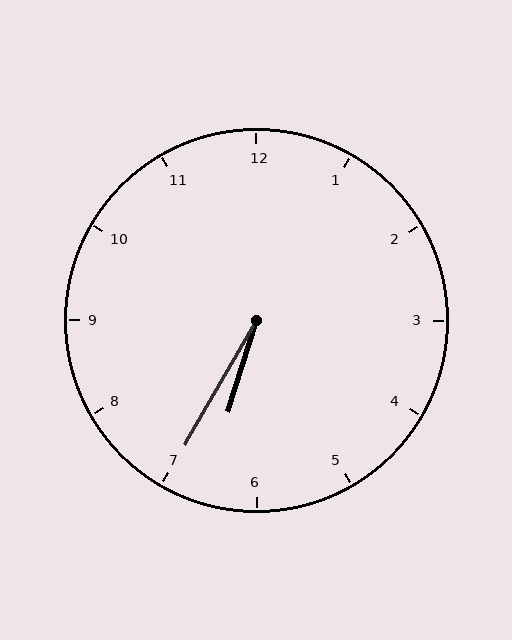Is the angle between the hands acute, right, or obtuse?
It is acute.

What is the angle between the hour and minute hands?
Approximately 12 degrees.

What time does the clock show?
6:35.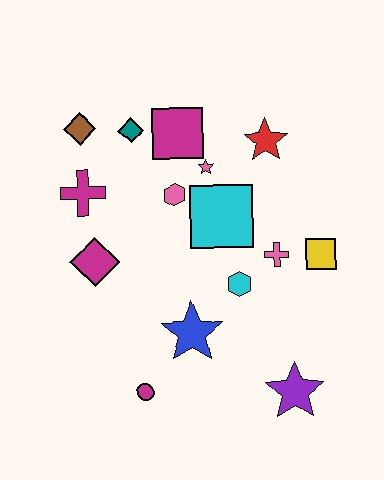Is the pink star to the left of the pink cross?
Yes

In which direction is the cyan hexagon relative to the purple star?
The cyan hexagon is above the purple star.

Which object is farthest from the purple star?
The brown diamond is farthest from the purple star.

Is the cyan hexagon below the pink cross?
Yes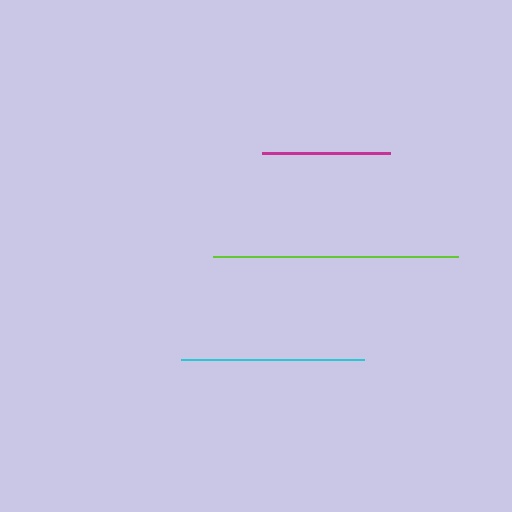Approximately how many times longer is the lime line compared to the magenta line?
The lime line is approximately 1.9 times the length of the magenta line.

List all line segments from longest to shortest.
From longest to shortest: lime, cyan, magenta.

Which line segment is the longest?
The lime line is the longest at approximately 244 pixels.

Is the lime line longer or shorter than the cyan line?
The lime line is longer than the cyan line.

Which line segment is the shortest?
The magenta line is the shortest at approximately 129 pixels.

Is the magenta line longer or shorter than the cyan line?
The cyan line is longer than the magenta line.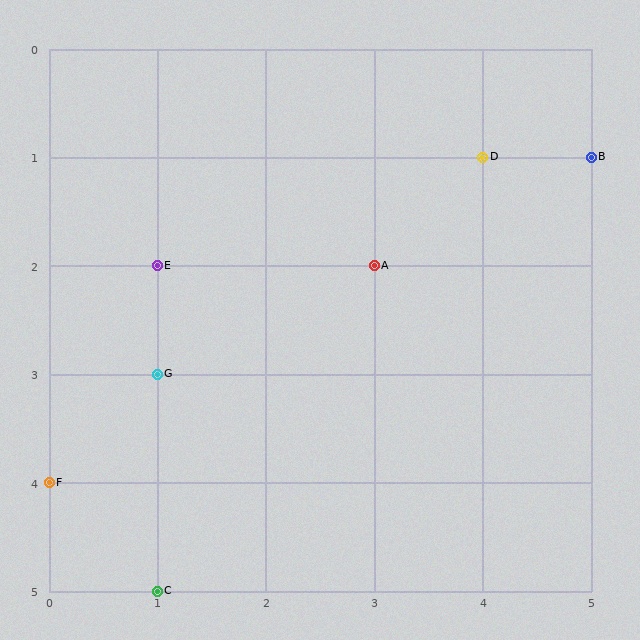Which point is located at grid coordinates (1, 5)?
Point C is at (1, 5).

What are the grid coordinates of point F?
Point F is at grid coordinates (0, 4).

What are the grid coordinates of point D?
Point D is at grid coordinates (4, 1).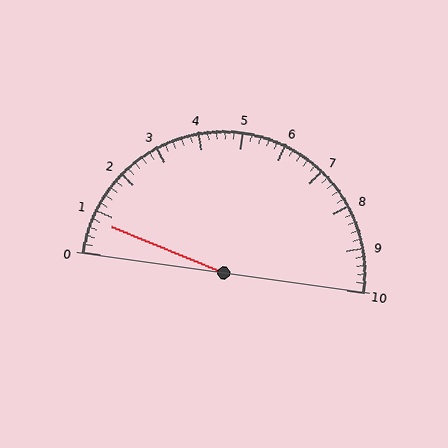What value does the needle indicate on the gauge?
The needle indicates approximately 0.8.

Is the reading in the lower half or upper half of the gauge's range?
The reading is in the lower half of the range (0 to 10).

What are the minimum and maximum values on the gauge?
The gauge ranges from 0 to 10.